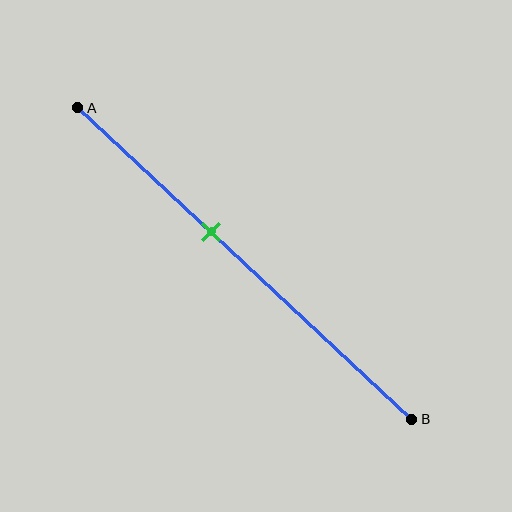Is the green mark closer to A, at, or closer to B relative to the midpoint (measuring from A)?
The green mark is closer to point A than the midpoint of segment AB.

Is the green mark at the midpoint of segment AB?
No, the mark is at about 40% from A, not at the 50% midpoint.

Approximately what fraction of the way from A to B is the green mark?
The green mark is approximately 40% of the way from A to B.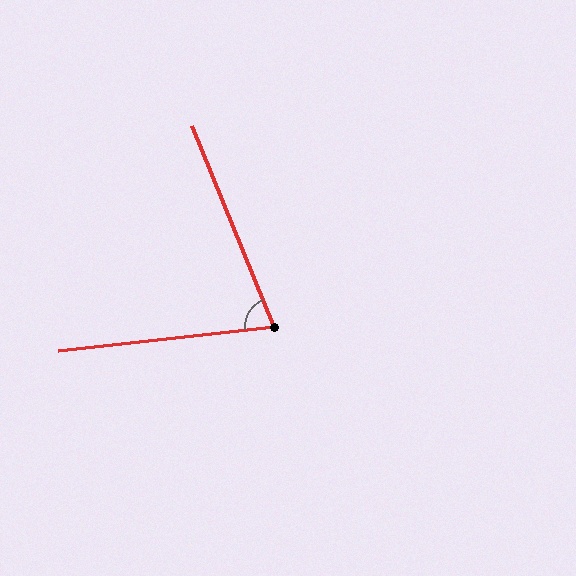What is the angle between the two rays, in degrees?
Approximately 74 degrees.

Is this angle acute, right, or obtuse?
It is acute.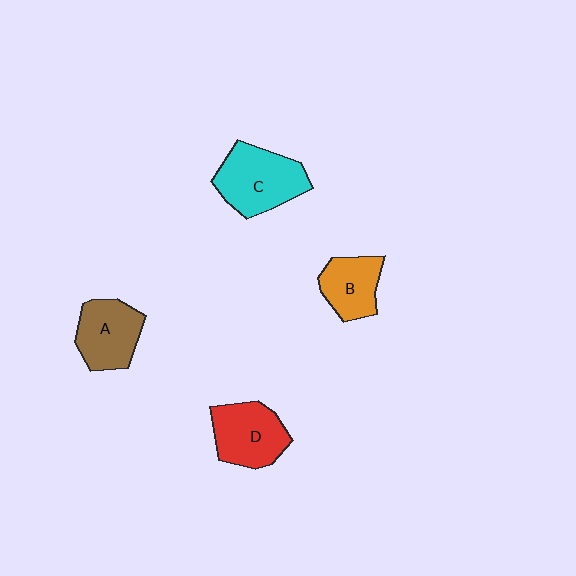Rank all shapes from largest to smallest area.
From largest to smallest: C (cyan), D (red), A (brown), B (orange).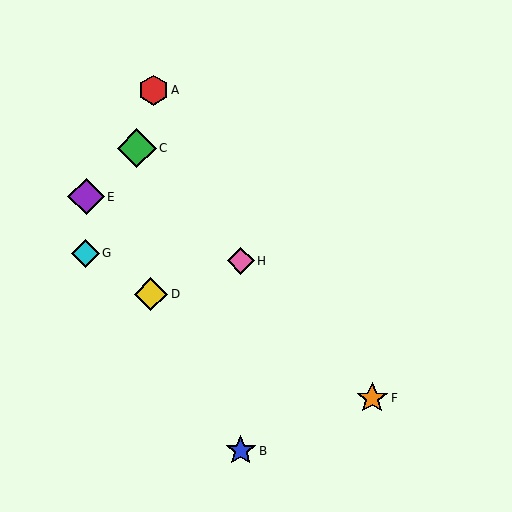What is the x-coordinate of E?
Object E is at x≈86.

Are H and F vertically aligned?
No, H is at x≈241 and F is at x≈372.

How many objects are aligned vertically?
2 objects (B, H) are aligned vertically.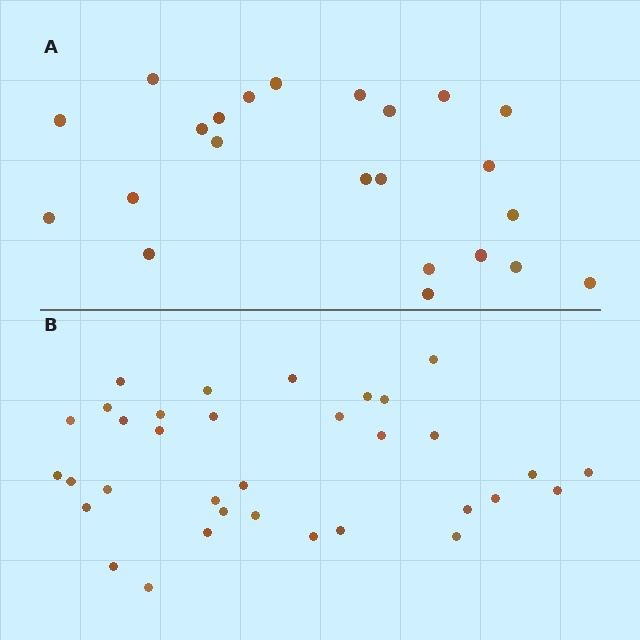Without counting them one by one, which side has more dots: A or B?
Region B (the bottom region) has more dots.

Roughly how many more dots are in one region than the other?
Region B has roughly 12 or so more dots than region A.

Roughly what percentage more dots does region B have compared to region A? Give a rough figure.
About 50% more.